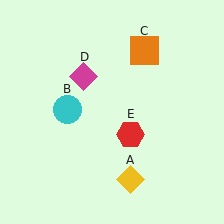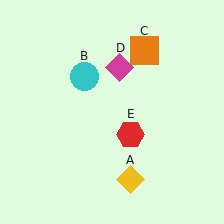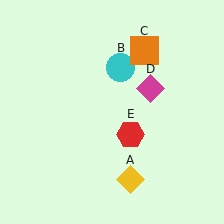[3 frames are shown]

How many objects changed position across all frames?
2 objects changed position: cyan circle (object B), magenta diamond (object D).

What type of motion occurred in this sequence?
The cyan circle (object B), magenta diamond (object D) rotated clockwise around the center of the scene.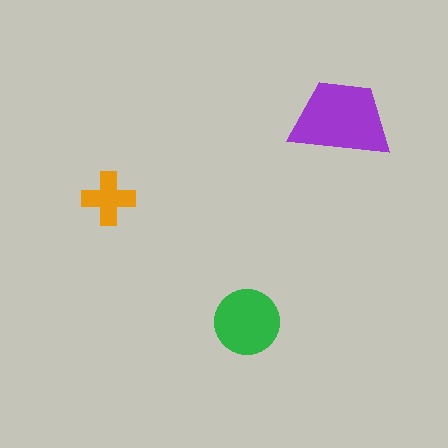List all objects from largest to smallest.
The purple trapezoid, the green circle, the orange cross.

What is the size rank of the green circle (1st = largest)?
2nd.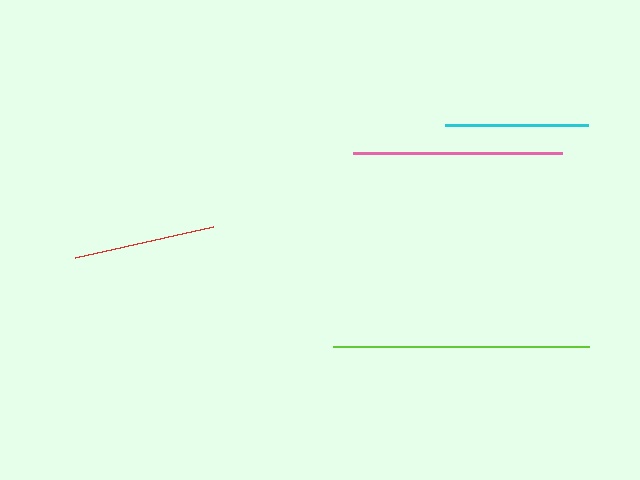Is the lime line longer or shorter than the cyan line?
The lime line is longer than the cyan line.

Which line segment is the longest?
The lime line is the longest at approximately 257 pixels.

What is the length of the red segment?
The red segment is approximately 142 pixels long.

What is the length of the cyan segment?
The cyan segment is approximately 143 pixels long.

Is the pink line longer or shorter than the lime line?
The lime line is longer than the pink line.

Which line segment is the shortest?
The red line is the shortest at approximately 142 pixels.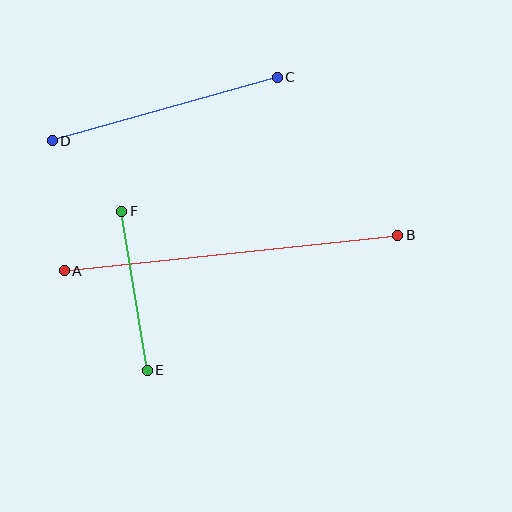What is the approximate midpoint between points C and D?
The midpoint is at approximately (165, 109) pixels.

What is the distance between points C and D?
The distance is approximately 233 pixels.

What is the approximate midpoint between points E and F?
The midpoint is at approximately (134, 291) pixels.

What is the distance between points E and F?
The distance is approximately 161 pixels.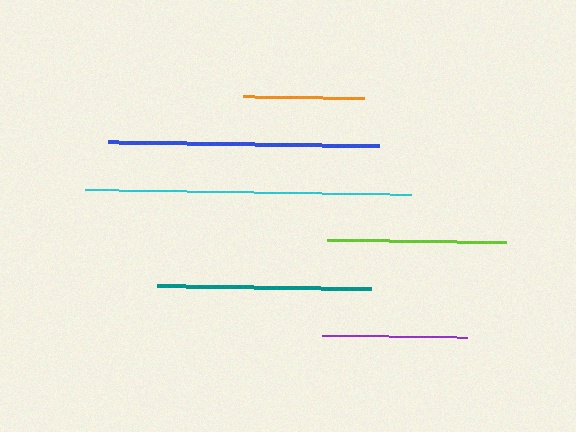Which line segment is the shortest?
The orange line is the shortest at approximately 121 pixels.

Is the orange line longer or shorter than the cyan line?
The cyan line is longer than the orange line.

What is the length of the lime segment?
The lime segment is approximately 179 pixels long.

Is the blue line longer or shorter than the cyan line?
The cyan line is longer than the blue line.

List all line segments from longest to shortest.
From longest to shortest: cyan, blue, teal, lime, purple, orange.